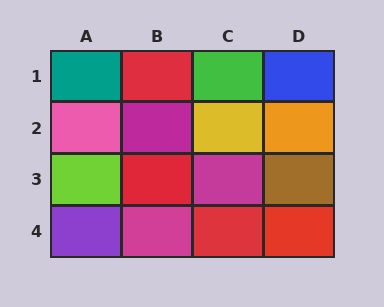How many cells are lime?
1 cell is lime.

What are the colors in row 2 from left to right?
Pink, magenta, yellow, orange.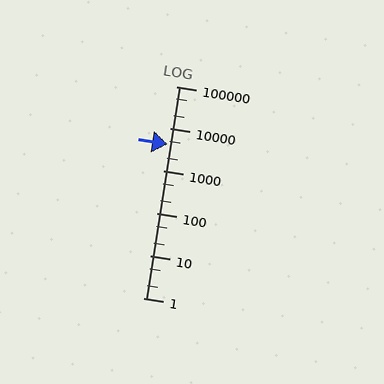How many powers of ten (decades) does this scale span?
The scale spans 5 decades, from 1 to 100000.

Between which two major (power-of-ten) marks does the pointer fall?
The pointer is between 1000 and 10000.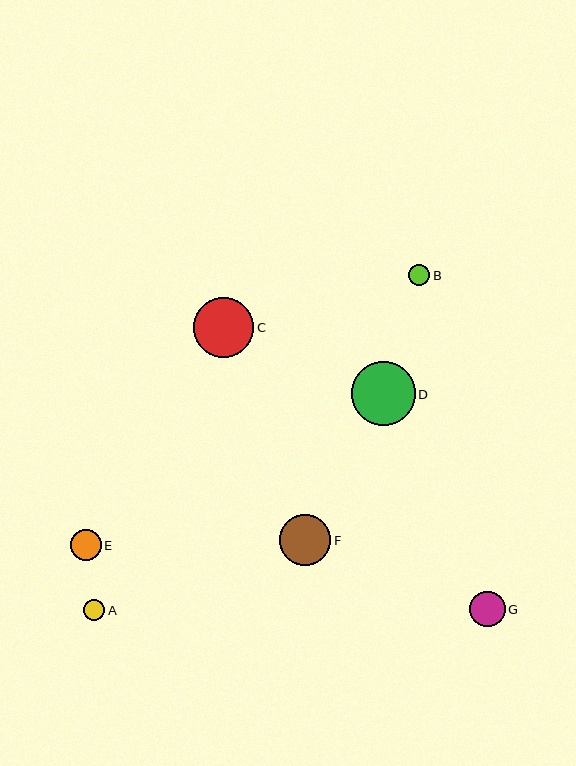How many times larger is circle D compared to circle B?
Circle D is approximately 3.0 times the size of circle B.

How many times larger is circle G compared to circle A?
Circle G is approximately 1.7 times the size of circle A.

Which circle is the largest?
Circle D is the largest with a size of approximately 64 pixels.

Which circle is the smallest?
Circle A is the smallest with a size of approximately 21 pixels.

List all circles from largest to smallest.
From largest to smallest: D, C, F, G, E, B, A.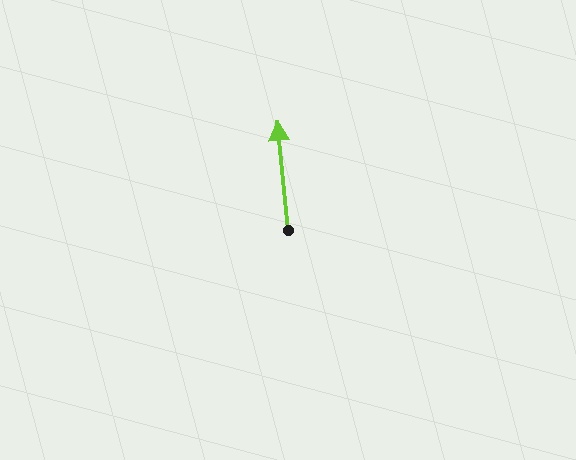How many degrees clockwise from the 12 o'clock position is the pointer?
Approximately 354 degrees.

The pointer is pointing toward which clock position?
Roughly 12 o'clock.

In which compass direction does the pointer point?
North.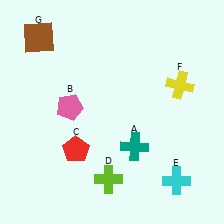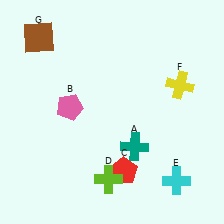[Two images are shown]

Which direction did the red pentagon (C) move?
The red pentagon (C) moved right.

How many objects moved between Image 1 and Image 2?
1 object moved between the two images.